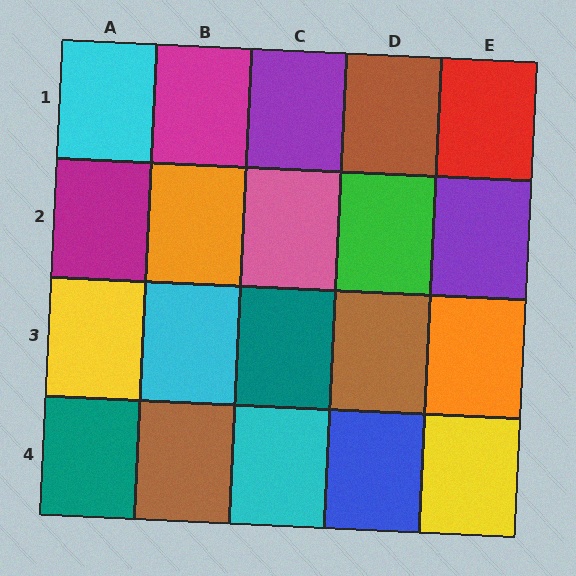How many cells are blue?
1 cell is blue.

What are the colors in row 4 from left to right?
Teal, brown, cyan, blue, yellow.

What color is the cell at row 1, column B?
Magenta.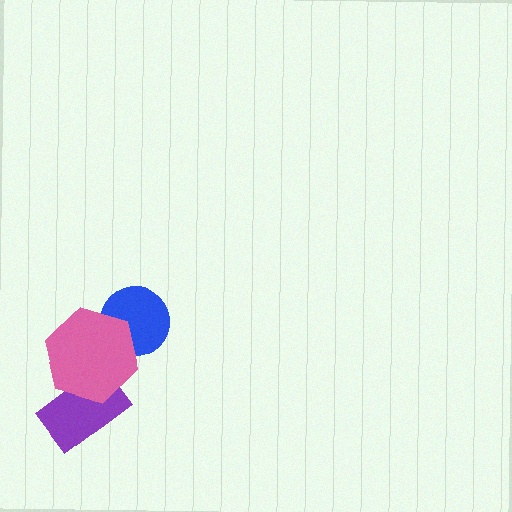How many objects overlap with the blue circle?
1 object overlaps with the blue circle.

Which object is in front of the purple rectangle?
The pink hexagon is in front of the purple rectangle.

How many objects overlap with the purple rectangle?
1 object overlaps with the purple rectangle.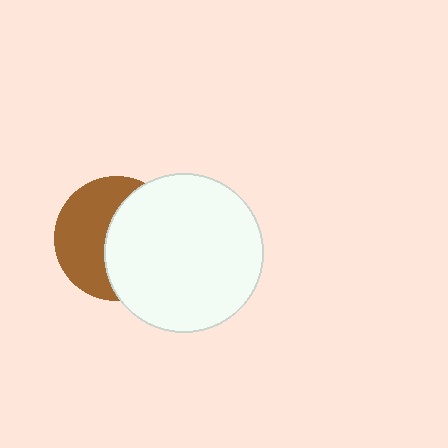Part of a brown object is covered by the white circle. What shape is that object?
It is a circle.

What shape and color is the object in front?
The object in front is a white circle.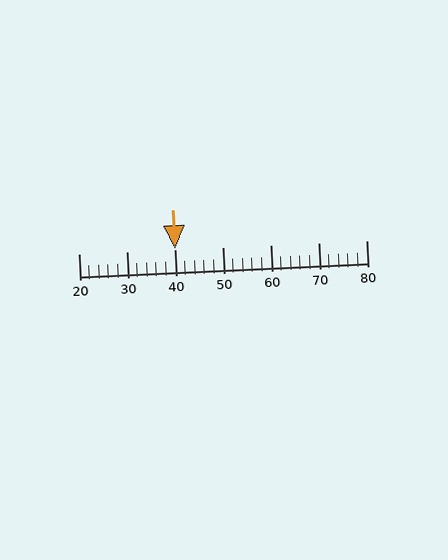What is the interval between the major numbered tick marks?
The major tick marks are spaced 10 units apart.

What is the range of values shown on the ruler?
The ruler shows values from 20 to 80.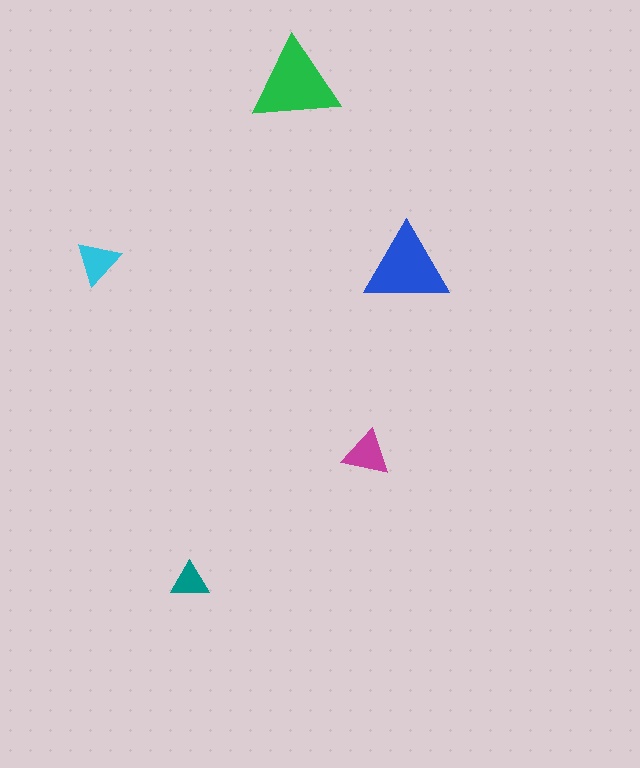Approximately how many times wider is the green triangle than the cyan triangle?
About 2 times wider.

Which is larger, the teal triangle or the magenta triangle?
The magenta one.